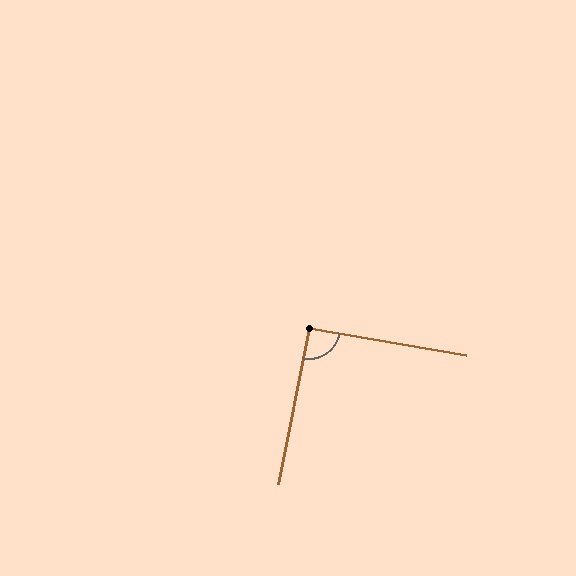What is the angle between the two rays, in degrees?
Approximately 91 degrees.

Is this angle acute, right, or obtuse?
It is approximately a right angle.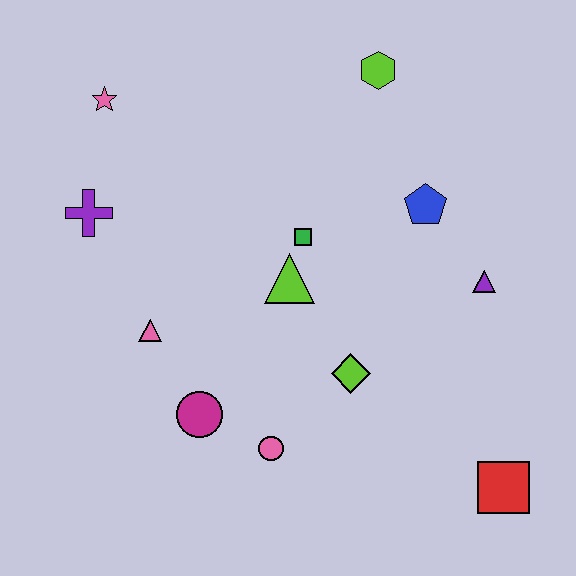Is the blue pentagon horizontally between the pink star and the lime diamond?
No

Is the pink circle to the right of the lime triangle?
No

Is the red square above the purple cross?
No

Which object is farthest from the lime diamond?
The pink star is farthest from the lime diamond.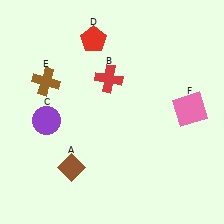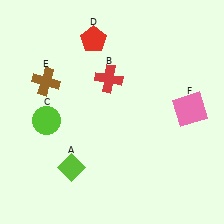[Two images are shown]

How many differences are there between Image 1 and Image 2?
There are 2 differences between the two images.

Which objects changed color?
A changed from brown to lime. C changed from purple to lime.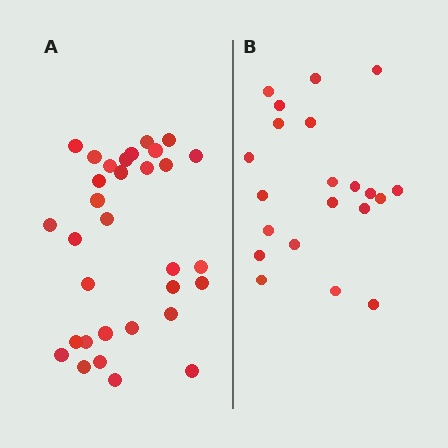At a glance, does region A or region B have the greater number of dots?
Region A (the left region) has more dots.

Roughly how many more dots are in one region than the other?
Region A has roughly 12 or so more dots than region B.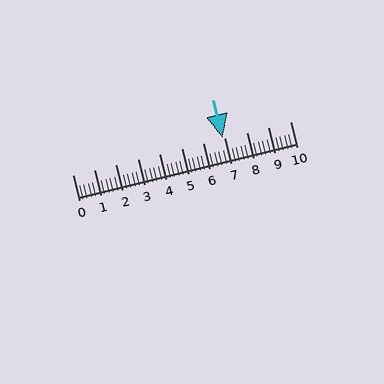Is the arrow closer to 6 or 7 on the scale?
The arrow is closer to 7.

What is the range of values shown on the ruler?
The ruler shows values from 0 to 10.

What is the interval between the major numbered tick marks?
The major tick marks are spaced 1 units apart.